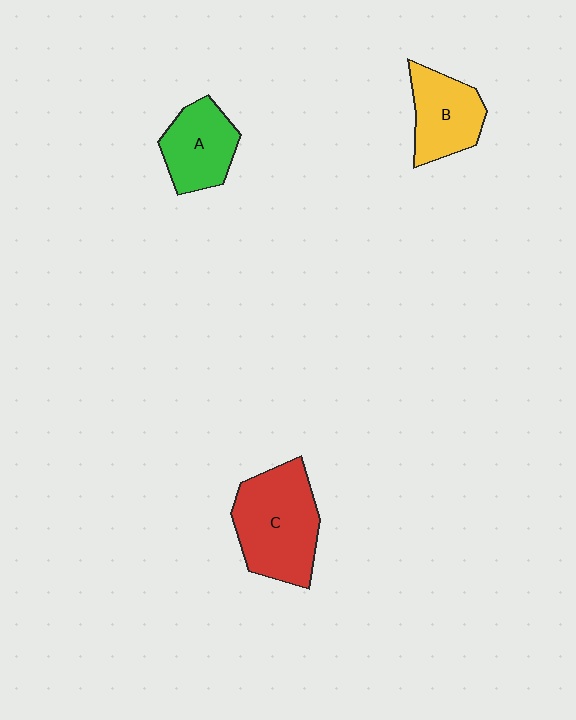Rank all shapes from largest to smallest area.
From largest to smallest: C (red), B (yellow), A (green).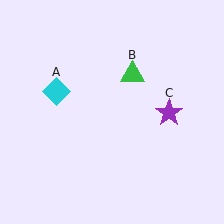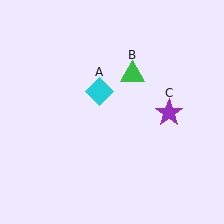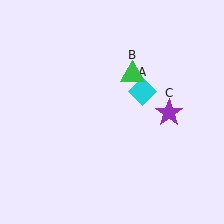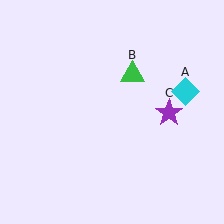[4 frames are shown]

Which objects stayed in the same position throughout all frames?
Green triangle (object B) and purple star (object C) remained stationary.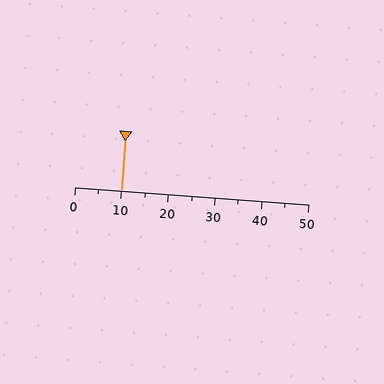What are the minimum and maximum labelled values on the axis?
The axis runs from 0 to 50.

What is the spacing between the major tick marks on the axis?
The major ticks are spaced 10 apart.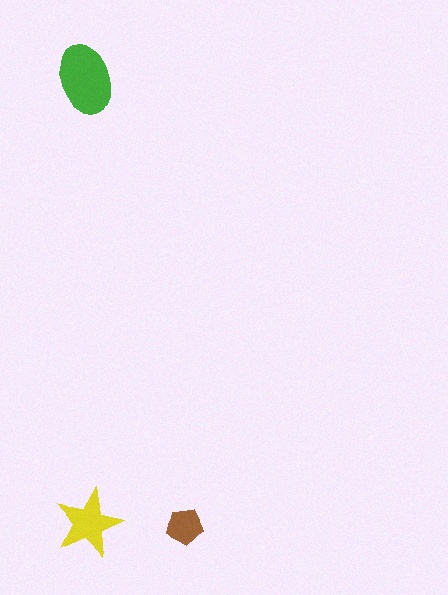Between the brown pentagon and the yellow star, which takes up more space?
The yellow star.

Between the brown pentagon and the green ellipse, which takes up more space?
The green ellipse.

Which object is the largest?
The green ellipse.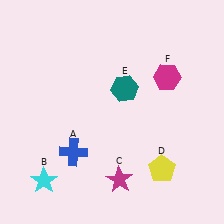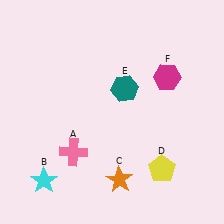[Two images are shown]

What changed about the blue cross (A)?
In Image 1, A is blue. In Image 2, it changed to pink.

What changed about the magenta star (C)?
In Image 1, C is magenta. In Image 2, it changed to orange.